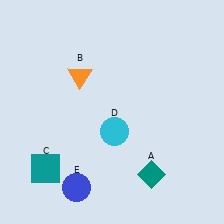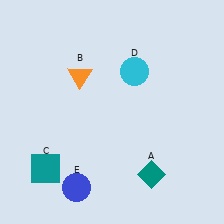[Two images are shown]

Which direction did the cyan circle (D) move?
The cyan circle (D) moved up.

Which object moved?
The cyan circle (D) moved up.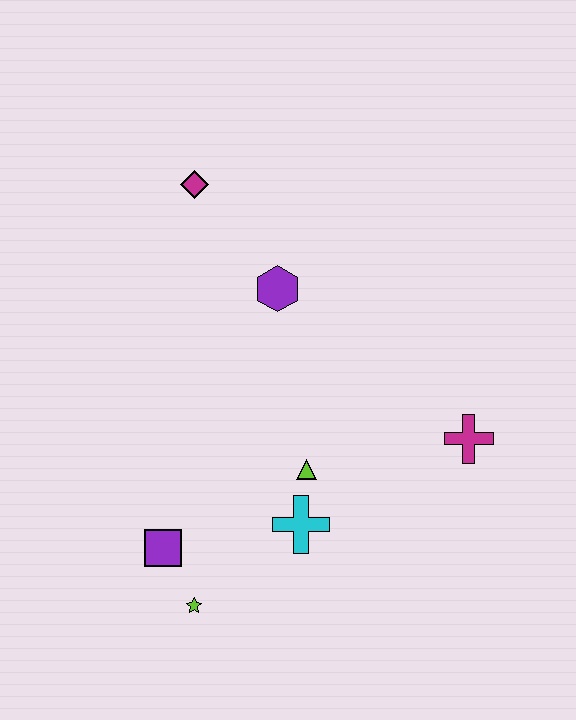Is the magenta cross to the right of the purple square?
Yes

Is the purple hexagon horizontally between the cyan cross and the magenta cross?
No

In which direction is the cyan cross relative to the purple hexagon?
The cyan cross is below the purple hexagon.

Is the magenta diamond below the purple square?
No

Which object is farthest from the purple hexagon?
The lime star is farthest from the purple hexagon.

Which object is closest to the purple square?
The lime star is closest to the purple square.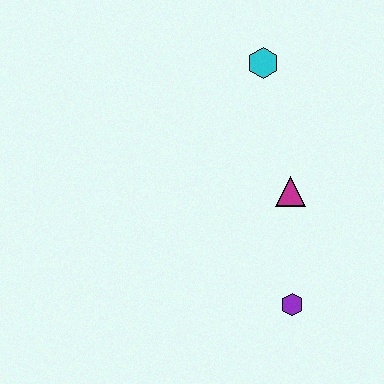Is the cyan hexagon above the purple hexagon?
Yes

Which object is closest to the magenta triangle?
The purple hexagon is closest to the magenta triangle.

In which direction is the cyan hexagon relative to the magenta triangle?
The cyan hexagon is above the magenta triangle.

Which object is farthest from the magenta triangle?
The cyan hexagon is farthest from the magenta triangle.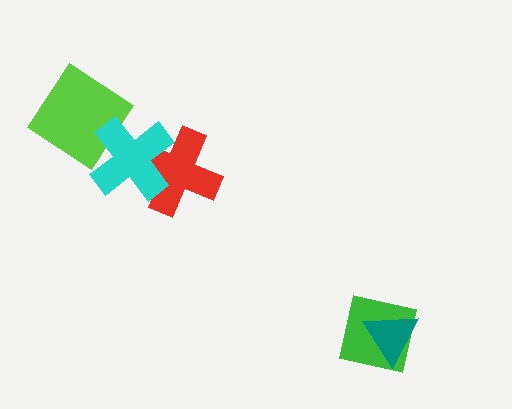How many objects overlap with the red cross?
1 object overlaps with the red cross.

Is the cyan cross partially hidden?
No, no other shape covers it.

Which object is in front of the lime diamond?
The cyan cross is in front of the lime diamond.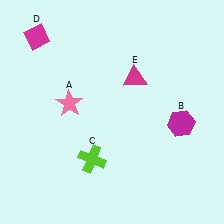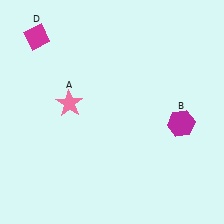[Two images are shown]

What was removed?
The lime cross (C), the magenta triangle (E) were removed in Image 2.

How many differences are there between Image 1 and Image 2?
There are 2 differences between the two images.